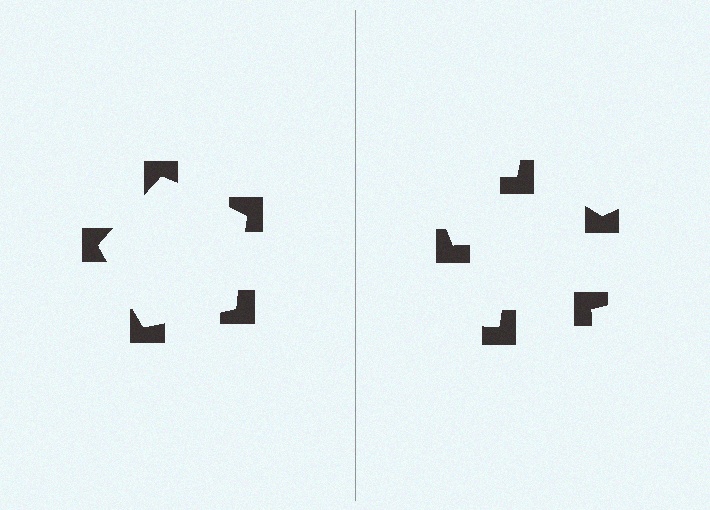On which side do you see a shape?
An illusory pentagon appears on the left side. On the right side the wedge cuts are rotated, so no coherent shape forms.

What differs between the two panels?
The notched squares are positioned identically on both sides; only the wedge orientations differ. On the left they align to a pentagon; on the right they are misaligned.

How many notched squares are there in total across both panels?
10 — 5 on each side.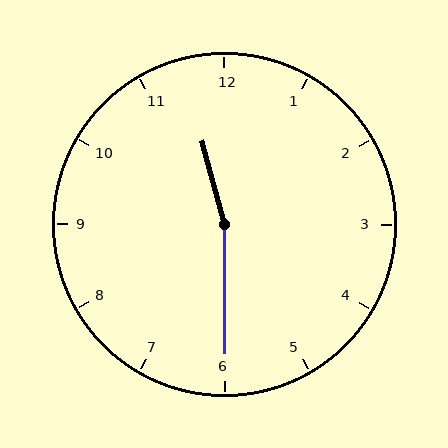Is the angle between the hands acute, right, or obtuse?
It is obtuse.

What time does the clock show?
11:30.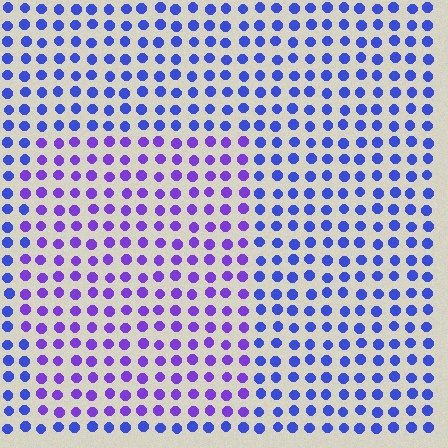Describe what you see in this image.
The image is filled with small blue elements in a uniform arrangement. A rectangle-shaped region is visible where the elements are tinted to a slightly different hue, forming a subtle color boundary.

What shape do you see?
I see a rectangle.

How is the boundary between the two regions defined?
The boundary is defined purely by a slight shift in hue (about 33 degrees). Spacing, size, and orientation are identical on both sides.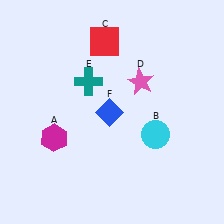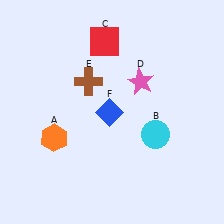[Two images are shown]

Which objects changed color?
A changed from magenta to orange. E changed from teal to brown.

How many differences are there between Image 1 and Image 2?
There are 2 differences between the two images.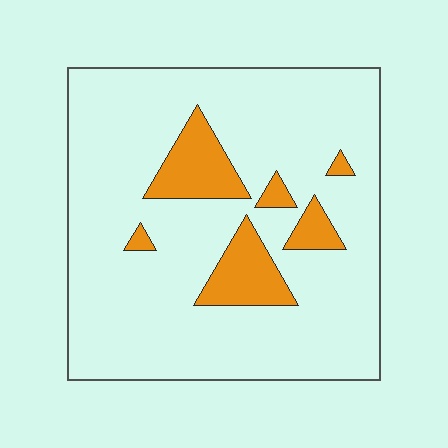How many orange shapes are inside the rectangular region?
6.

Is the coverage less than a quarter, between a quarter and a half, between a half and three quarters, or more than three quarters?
Less than a quarter.